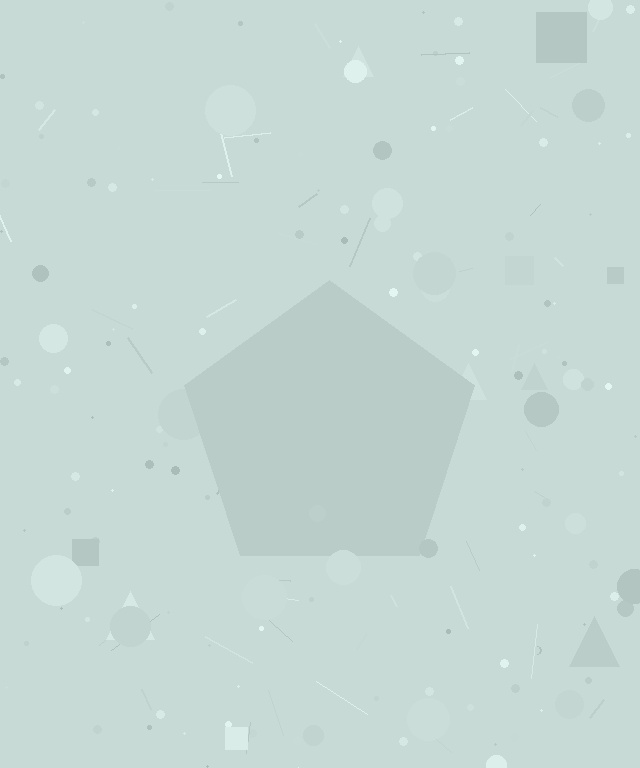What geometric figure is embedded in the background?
A pentagon is embedded in the background.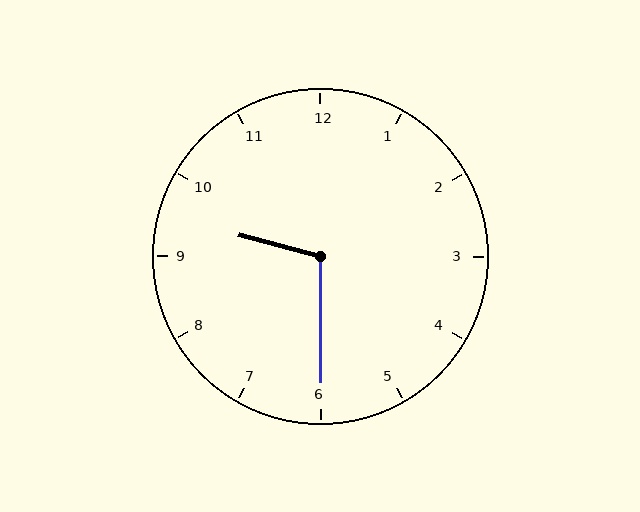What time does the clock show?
9:30.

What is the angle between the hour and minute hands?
Approximately 105 degrees.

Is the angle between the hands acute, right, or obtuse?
It is obtuse.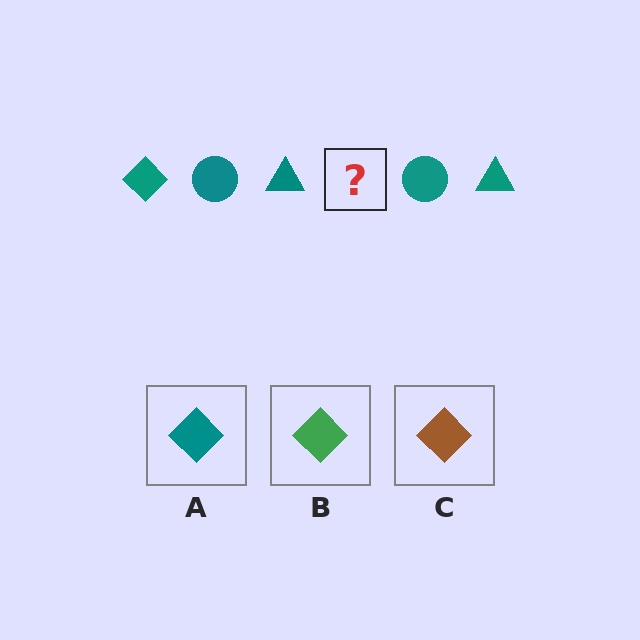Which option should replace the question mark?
Option A.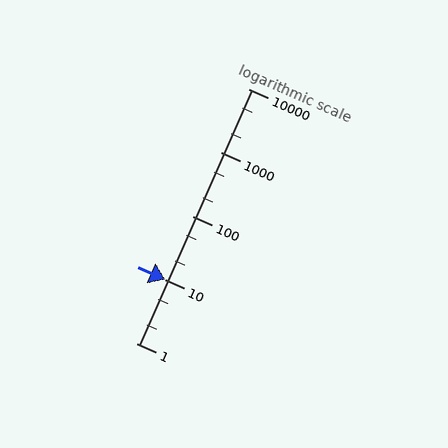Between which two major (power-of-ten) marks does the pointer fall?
The pointer is between 10 and 100.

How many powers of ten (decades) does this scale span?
The scale spans 4 decades, from 1 to 10000.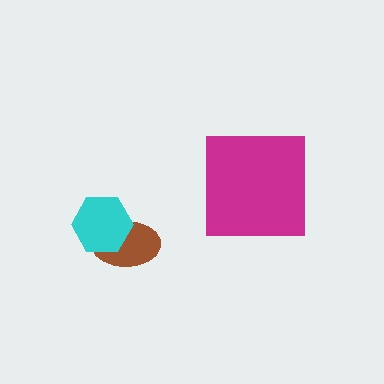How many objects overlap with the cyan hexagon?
1 object overlaps with the cyan hexagon.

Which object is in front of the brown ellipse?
The cyan hexagon is in front of the brown ellipse.